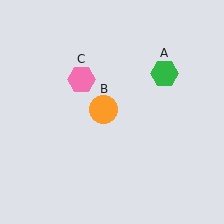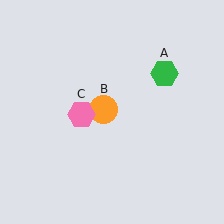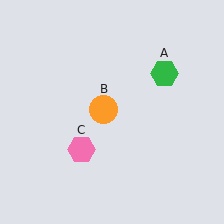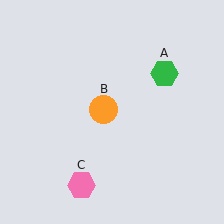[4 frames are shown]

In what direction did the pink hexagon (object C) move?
The pink hexagon (object C) moved down.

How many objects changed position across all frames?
1 object changed position: pink hexagon (object C).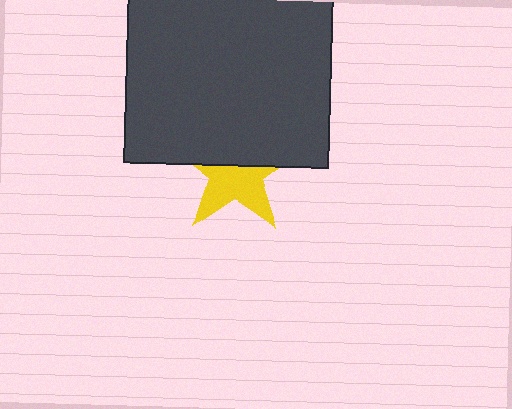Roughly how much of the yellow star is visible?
About half of it is visible (roughly 51%).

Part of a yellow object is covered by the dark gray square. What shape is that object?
It is a star.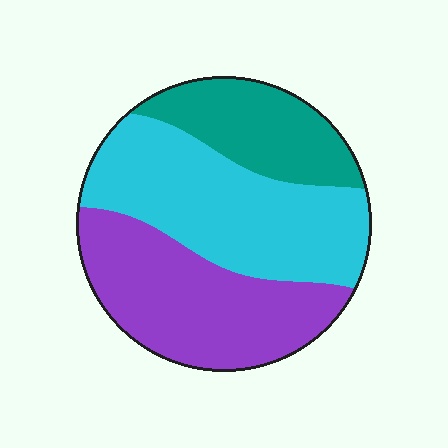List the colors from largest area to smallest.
From largest to smallest: cyan, purple, teal.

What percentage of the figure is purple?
Purple takes up between a third and a half of the figure.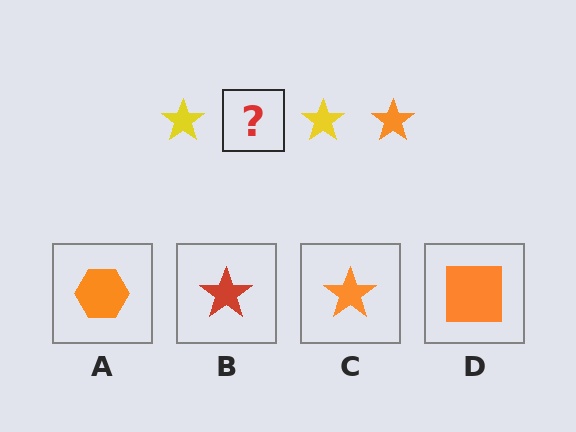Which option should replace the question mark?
Option C.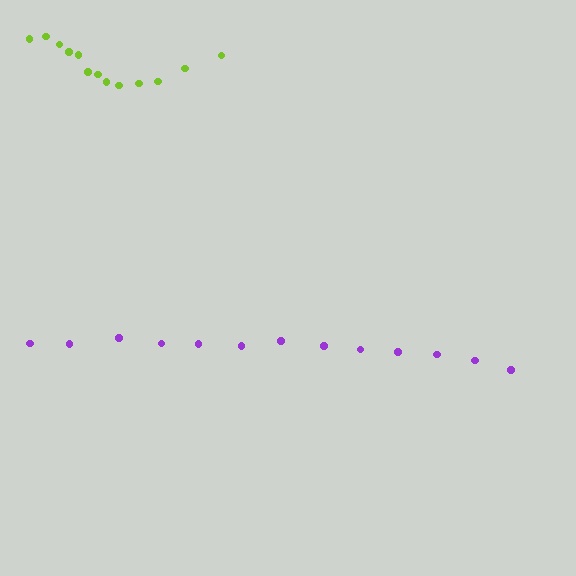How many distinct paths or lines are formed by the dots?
There are 2 distinct paths.